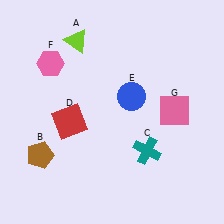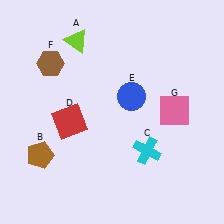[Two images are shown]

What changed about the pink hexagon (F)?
In Image 1, F is pink. In Image 2, it changed to brown.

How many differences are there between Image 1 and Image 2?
There are 2 differences between the two images.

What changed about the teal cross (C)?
In Image 1, C is teal. In Image 2, it changed to cyan.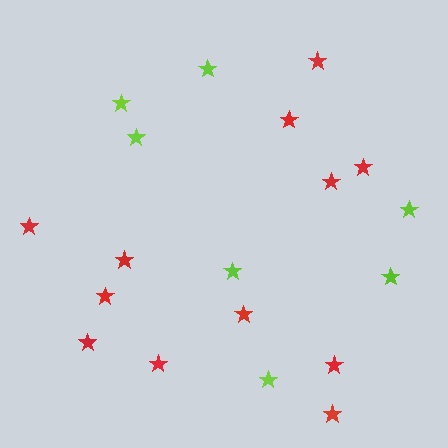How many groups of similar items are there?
There are 2 groups: one group of red stars (12) and one group of lime stars (7).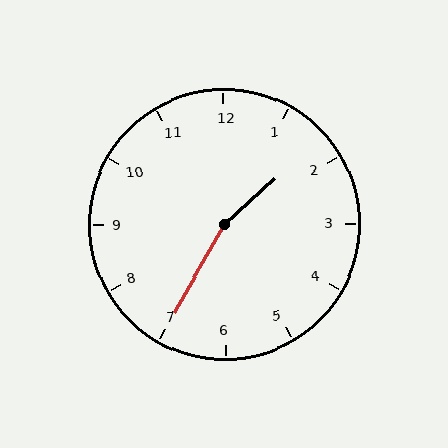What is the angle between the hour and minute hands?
Approximately 162 degrees.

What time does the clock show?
1:35.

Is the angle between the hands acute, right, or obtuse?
It is obtuse.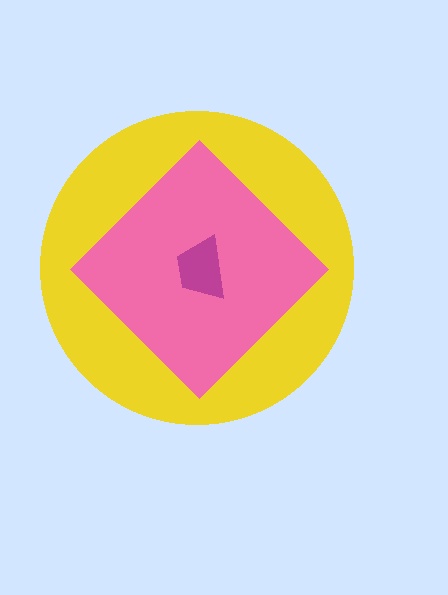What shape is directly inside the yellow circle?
The pink diamond.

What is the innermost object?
The magenta trapezoid.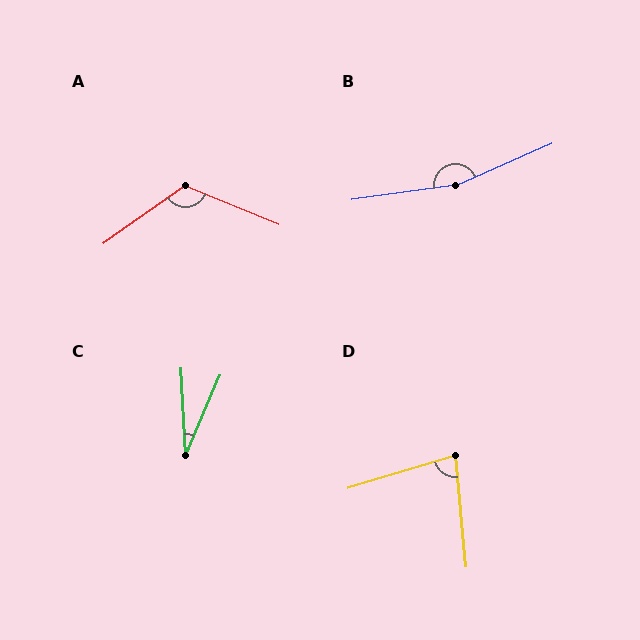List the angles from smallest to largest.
C (26°), D (79°), A (123°), B (164°).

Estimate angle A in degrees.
Approximately 123 degrees.